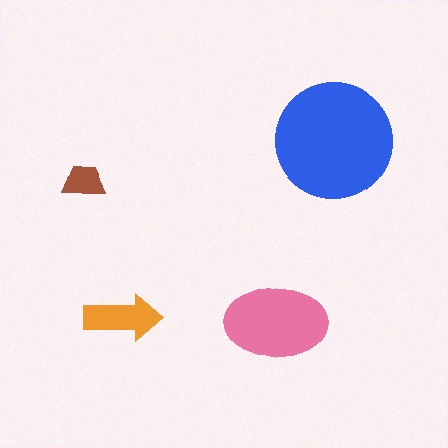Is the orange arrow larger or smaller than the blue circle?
Smaller.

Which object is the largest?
The blue circle.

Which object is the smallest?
The brown trapezoid.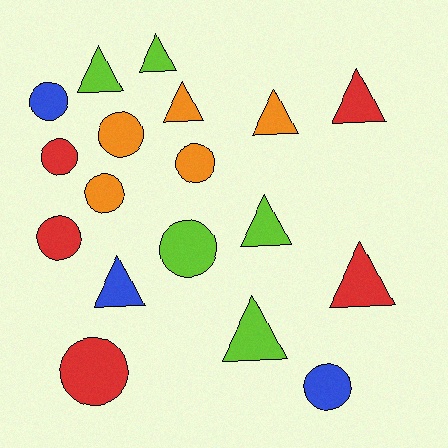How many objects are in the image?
There are 18 objects.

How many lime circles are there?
There is 1 lime circle.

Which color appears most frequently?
Red, with 5 objects.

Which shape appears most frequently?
Triangle, with 9 objects.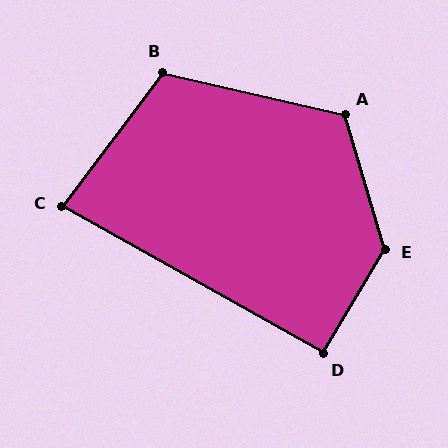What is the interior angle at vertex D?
Approximately 91 degrees (approximately right).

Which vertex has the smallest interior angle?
C, at approximately 82 degrees.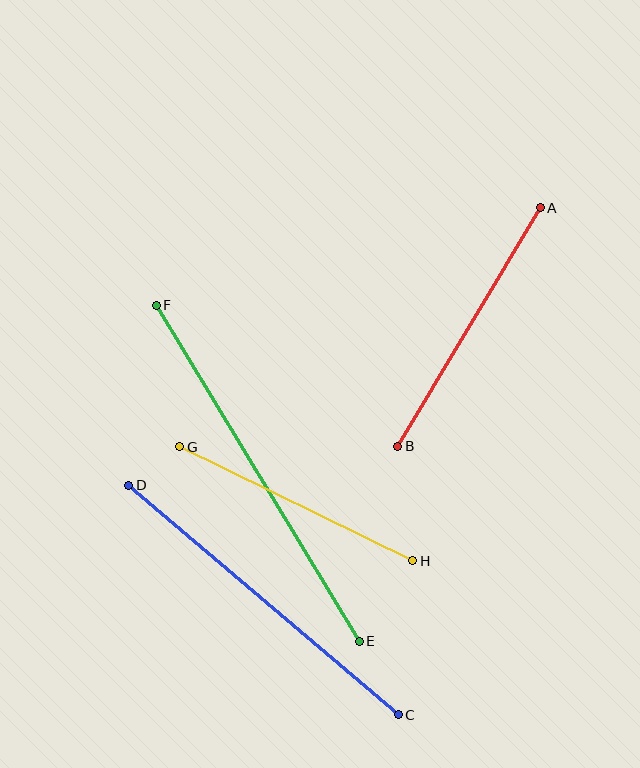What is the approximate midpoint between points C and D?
The midpoint is at approximately (264, 600) pixels.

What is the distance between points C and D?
The distance is approximately 354 pixels.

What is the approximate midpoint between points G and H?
The midpoint is at approximately (296, 504) pixels.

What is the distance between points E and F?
The distance is approximately 392 pixels.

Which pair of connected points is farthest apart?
Points E and F are farthest apart.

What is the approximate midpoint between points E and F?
The midpoint is at approximately (258, 473) pixels.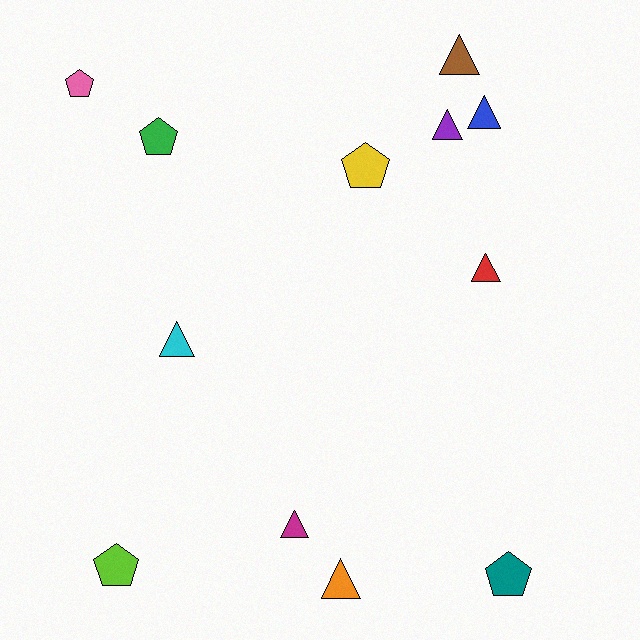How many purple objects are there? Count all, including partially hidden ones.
There is 1 purple object.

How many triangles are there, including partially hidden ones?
There are 7 triangles.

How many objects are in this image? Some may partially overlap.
There are 12 objects.